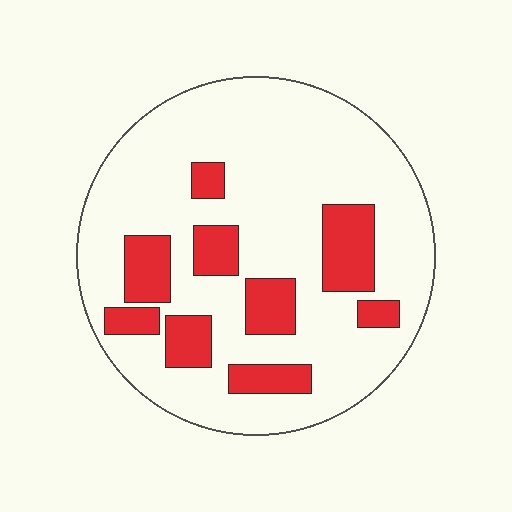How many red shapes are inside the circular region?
9.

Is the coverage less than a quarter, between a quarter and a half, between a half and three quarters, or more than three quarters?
Less than a quarter.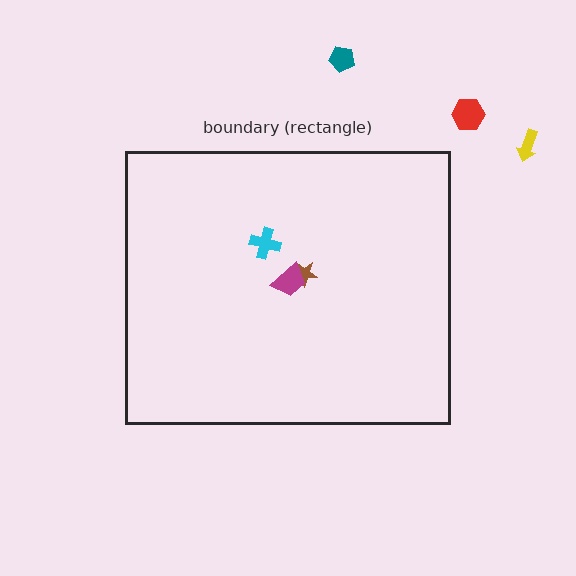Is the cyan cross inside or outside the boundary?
Inside.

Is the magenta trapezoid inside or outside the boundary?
Inside.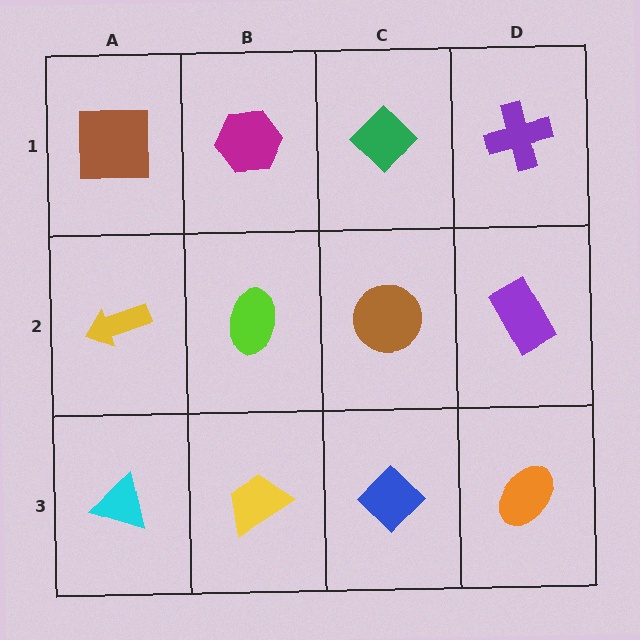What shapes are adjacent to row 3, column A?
A yellow arrow (row 2, column A), a yellow trapezoid (row 3, column B).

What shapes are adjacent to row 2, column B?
A magenta hexagon (row 1, column B), a yellow trapezoid (row 3, column B), a yellow arrow (row 2, column A), a brown circle (row 2, column C).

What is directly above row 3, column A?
A yellow arrow.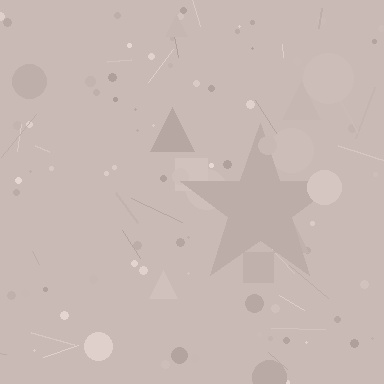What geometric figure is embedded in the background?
A star is embedded in the background.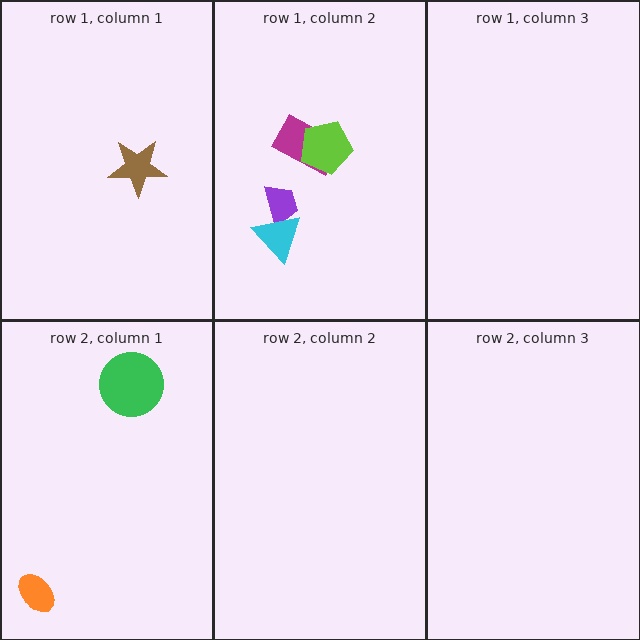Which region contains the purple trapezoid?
The row 1, column 2 region.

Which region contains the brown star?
The row 1, column 1 region.